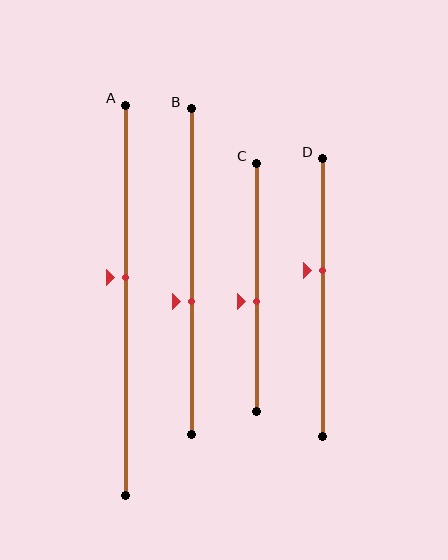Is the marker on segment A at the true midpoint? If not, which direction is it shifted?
No, the marker on segment A is shifted upward by about 6% of the segment length.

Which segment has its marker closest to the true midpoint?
Segment A has its marker closest to the true midpoint.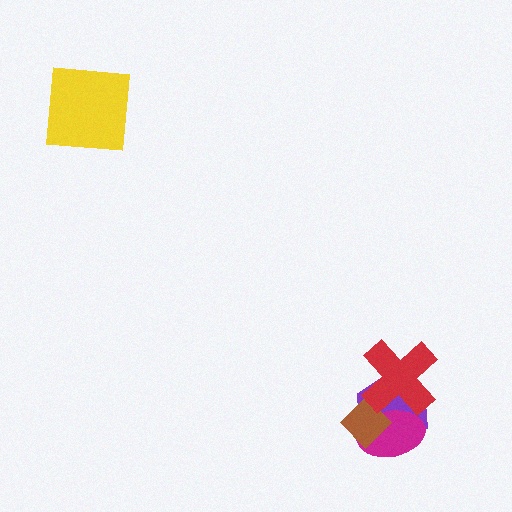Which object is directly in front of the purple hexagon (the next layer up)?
The magenta ellipse is directly in front of the purple hexagon.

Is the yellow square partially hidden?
No, no other shape covers it.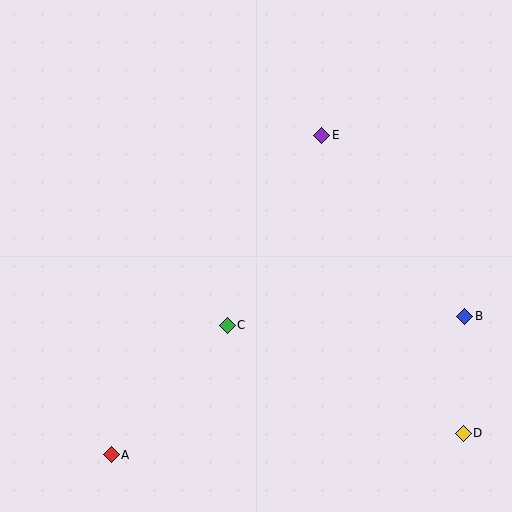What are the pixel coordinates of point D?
Point D is at (463, 433).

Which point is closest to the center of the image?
Point C at (227, 325) is closest to the center.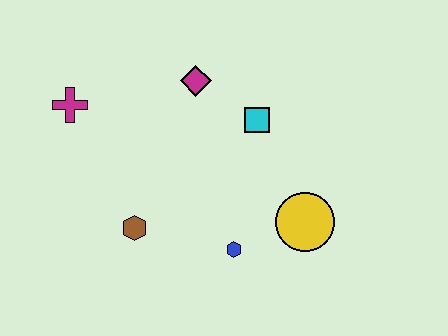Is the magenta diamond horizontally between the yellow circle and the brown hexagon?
Yes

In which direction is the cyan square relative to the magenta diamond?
The cyan square is to the right of the magenta diamond.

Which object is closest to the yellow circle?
The blue hexagon is closest to the yellow circle.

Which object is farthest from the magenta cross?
The yellow circle is farthest from the magenta cross.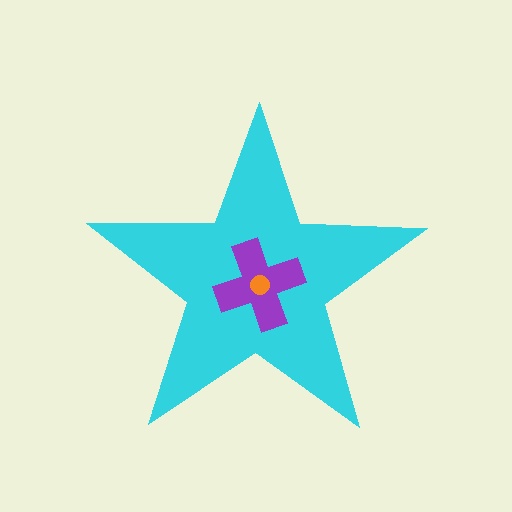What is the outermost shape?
The cyan star.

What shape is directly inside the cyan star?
The purple cross.